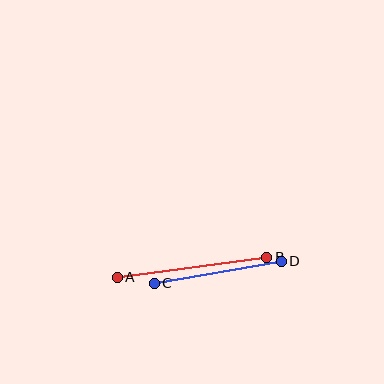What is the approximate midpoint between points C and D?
The midpoint is at approximately (218, 272) pixels.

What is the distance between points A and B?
The distance is approximately 151 pixels.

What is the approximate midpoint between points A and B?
The midpoint is at approximately (192, 267) pixels.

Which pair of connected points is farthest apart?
Points A and B are farthest apart.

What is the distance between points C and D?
The distance is approximately 129 pixels.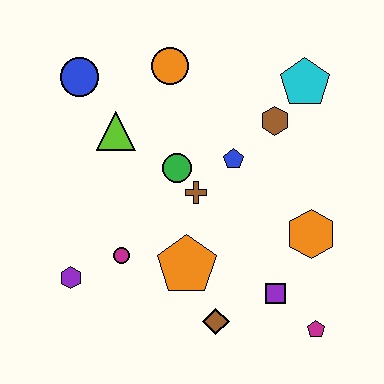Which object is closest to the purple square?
The magenta pentagon is closest to the purple square.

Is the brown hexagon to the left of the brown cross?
No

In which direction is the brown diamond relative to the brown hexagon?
The brown diamond is below the brown hexagon.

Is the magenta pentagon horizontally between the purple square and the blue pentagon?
No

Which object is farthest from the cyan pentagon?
The purple hexagon is farthest from the cyan pentagon.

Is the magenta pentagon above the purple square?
No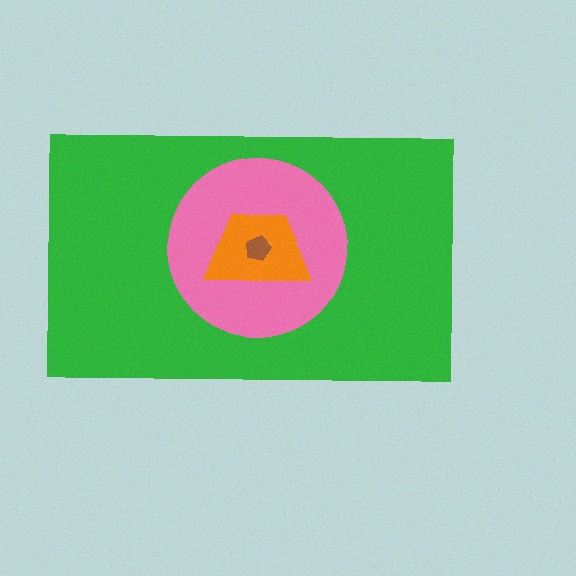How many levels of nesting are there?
4.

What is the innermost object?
The brown pentagon.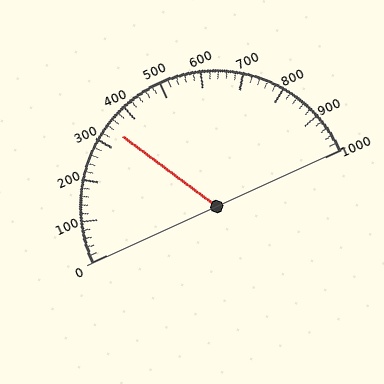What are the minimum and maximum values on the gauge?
The gauge ranges from 0 to 1000.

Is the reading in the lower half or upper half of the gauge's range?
The reading is in the lower half of the range (0 to 1000).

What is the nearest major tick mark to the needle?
The nearest major tick mark is 300.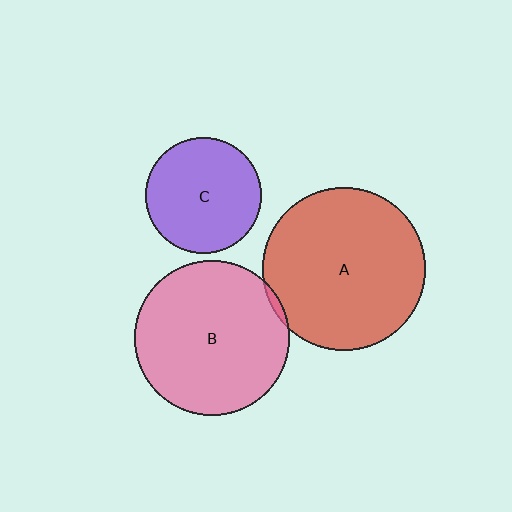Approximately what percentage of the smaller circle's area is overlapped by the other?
Approximately 5%.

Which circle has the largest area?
Circle A (red).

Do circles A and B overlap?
Yes.